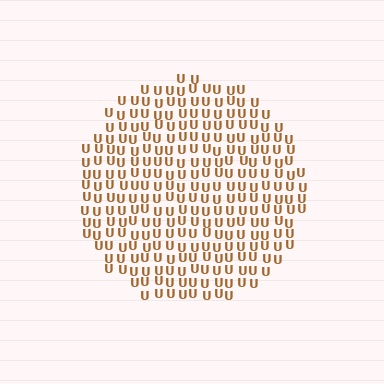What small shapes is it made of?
It is made of small letter U's.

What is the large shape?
The large shape is a circle.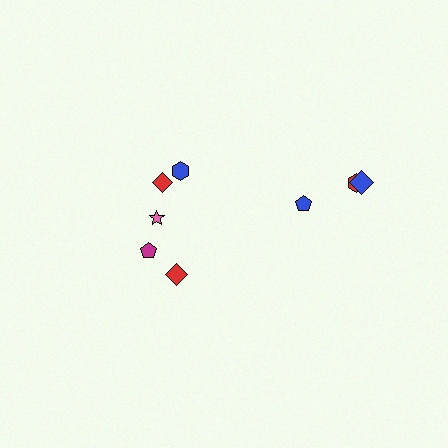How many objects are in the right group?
There are 3 objects.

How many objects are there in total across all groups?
There are 8 objects.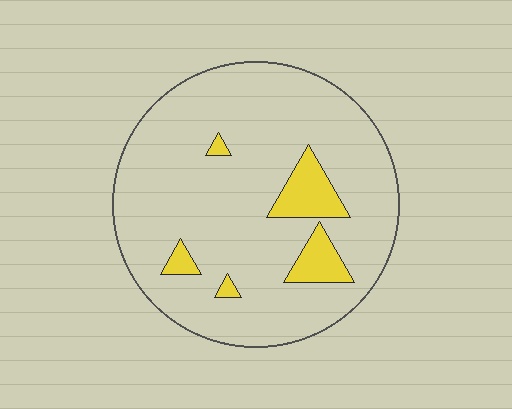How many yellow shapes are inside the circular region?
5.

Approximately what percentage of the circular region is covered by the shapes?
Approximately 10%.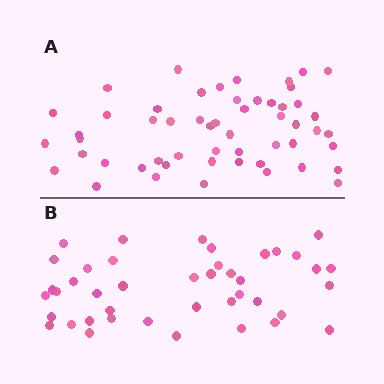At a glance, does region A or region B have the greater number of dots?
Region A (the top region) has more dots.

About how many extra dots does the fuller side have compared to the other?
Region A has roughly 12 or so more dots than region B.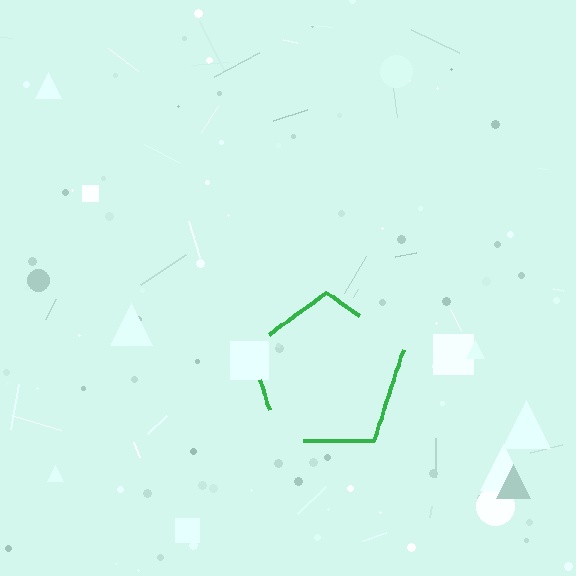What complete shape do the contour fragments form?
The contour fragments form a pentagon.